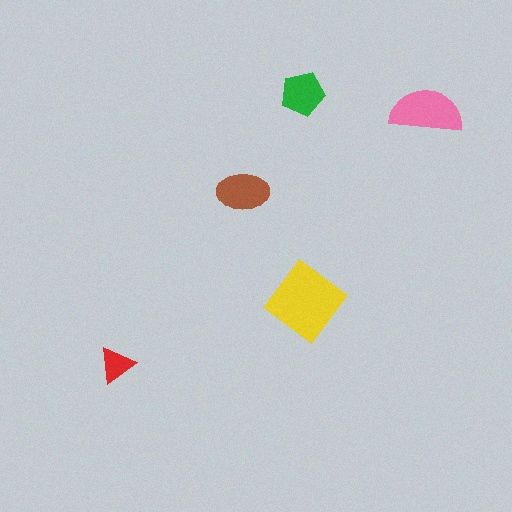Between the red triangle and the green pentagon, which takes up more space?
The green pentagon.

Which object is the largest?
The yellow diamond.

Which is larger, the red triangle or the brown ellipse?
The brown ellipse.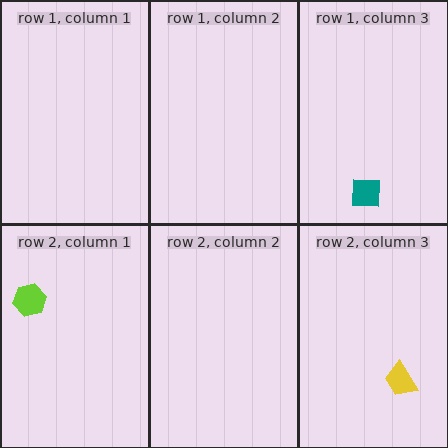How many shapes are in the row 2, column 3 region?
1.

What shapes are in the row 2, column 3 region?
The yellow trapezoid.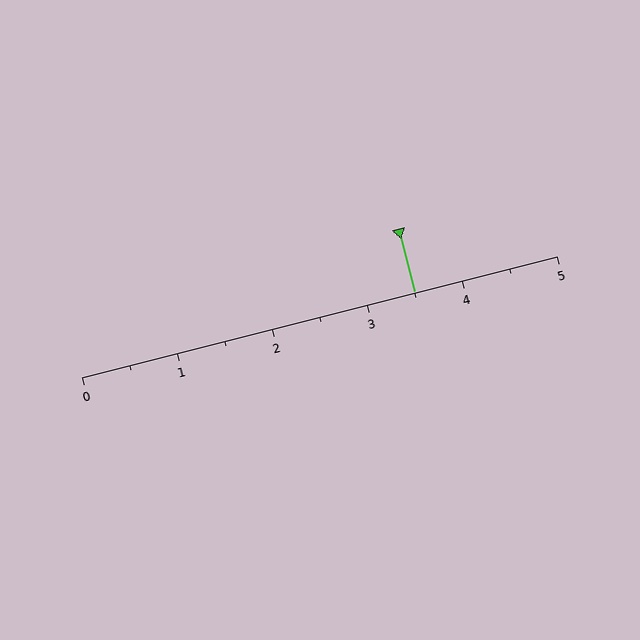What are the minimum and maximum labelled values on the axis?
The axis runs from 0 to 5.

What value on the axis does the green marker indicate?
The marker indicates approximately 3.5.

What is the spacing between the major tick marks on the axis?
The major ticks are spaced 1 apart.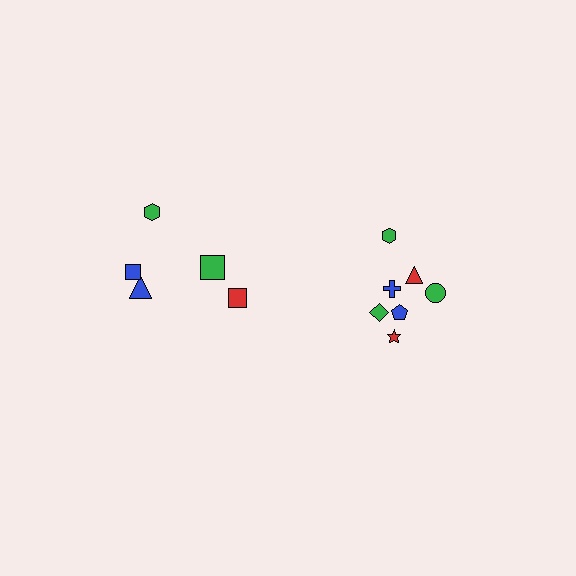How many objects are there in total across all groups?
There are 12 objects.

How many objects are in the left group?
There are 5 objects.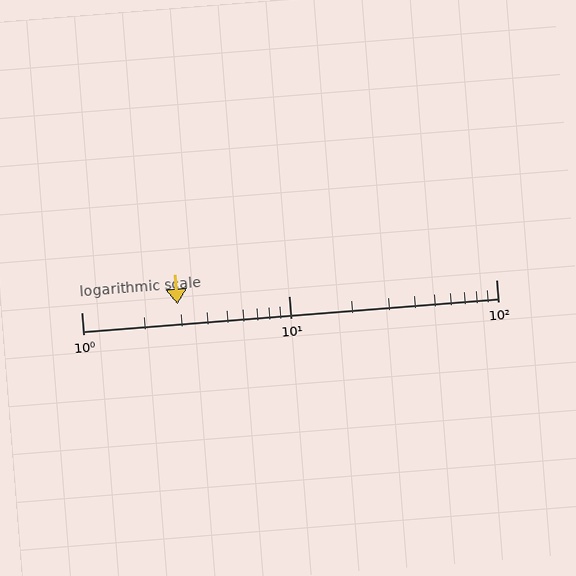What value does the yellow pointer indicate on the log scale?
The pointer indicates approximately 2.9.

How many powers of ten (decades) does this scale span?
The scale spans 2 decades, from 1 to 100.